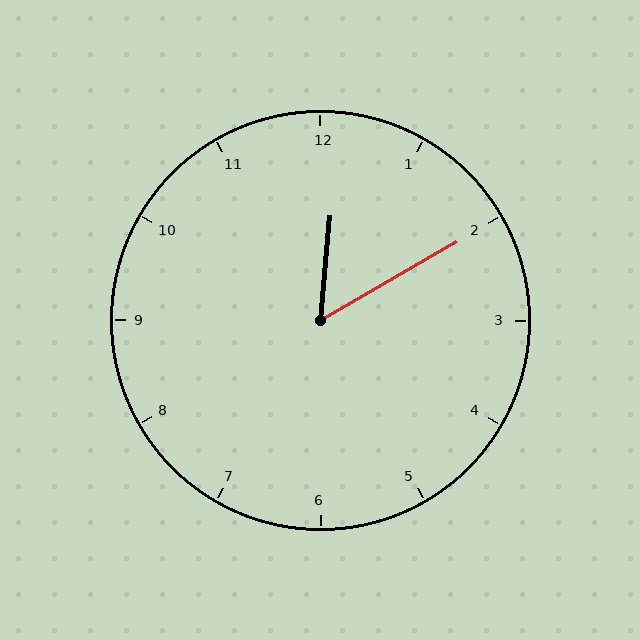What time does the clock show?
12:10.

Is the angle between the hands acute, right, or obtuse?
It is acute.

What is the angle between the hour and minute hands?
Approximately 55 degrees.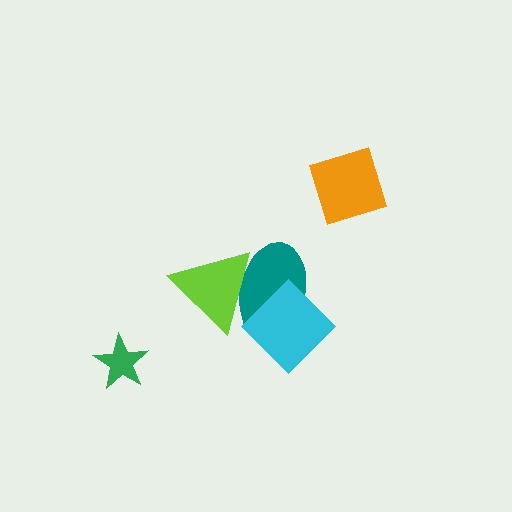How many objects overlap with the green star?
0 objects overlap with the green star.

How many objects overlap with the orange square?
0 objects overlap with the orange square.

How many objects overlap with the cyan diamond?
2 objects overlap with the cyan diamond.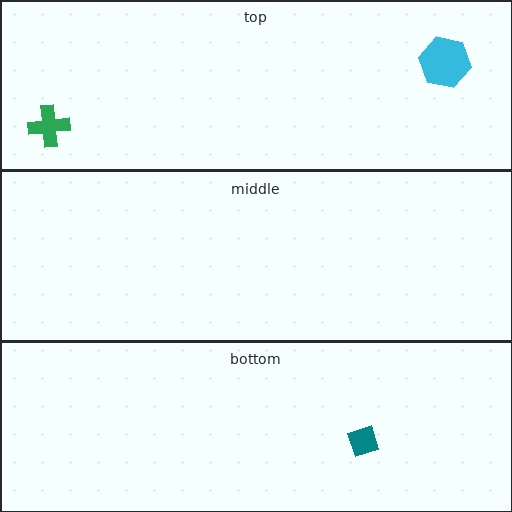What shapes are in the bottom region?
The teal diamond.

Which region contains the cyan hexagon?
The top region.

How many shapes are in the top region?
2.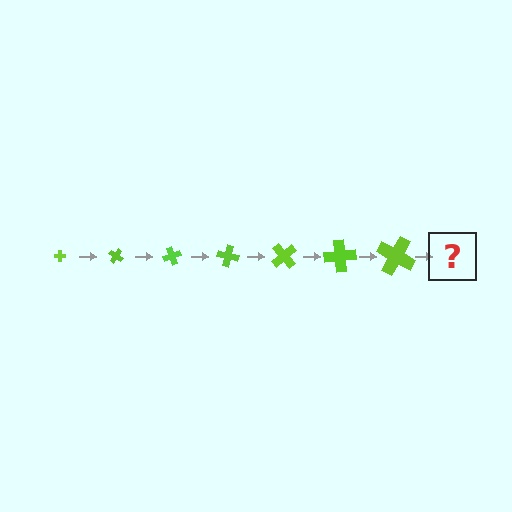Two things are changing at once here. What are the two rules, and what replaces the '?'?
The two rules are that the cross grows larger each step and it rotates 35 degrees each step. The '?' should be a cross, larger than the previous one and rotated 245 degrees from the start.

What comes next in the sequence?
The next element should be a cross, larger than the previous one and rotated 245 degrees from the start.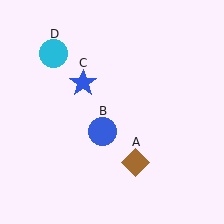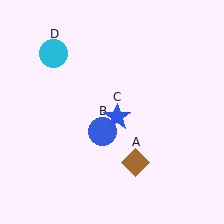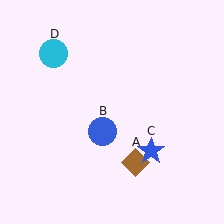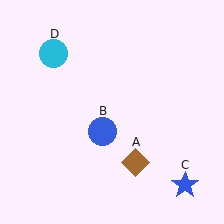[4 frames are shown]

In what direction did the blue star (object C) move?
The blue star (object C) moved down and to the right.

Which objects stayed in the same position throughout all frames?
Brown diamond (object A) and blue circle (object B) and cyan circle (object D) remained stationary.